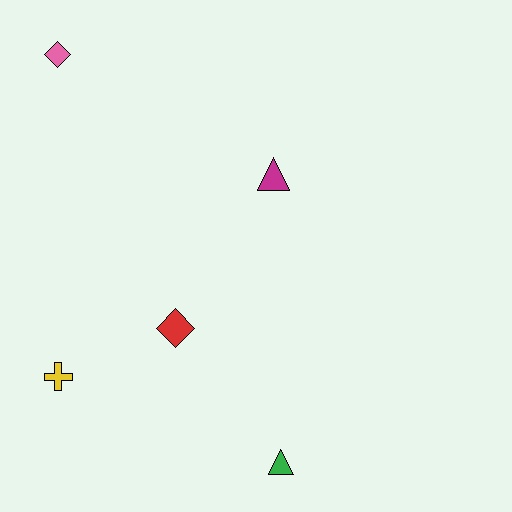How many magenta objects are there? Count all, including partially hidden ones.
There is 1 magenta object.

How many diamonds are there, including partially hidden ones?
There are 2 diamonds.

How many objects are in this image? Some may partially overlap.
There are 5 objects.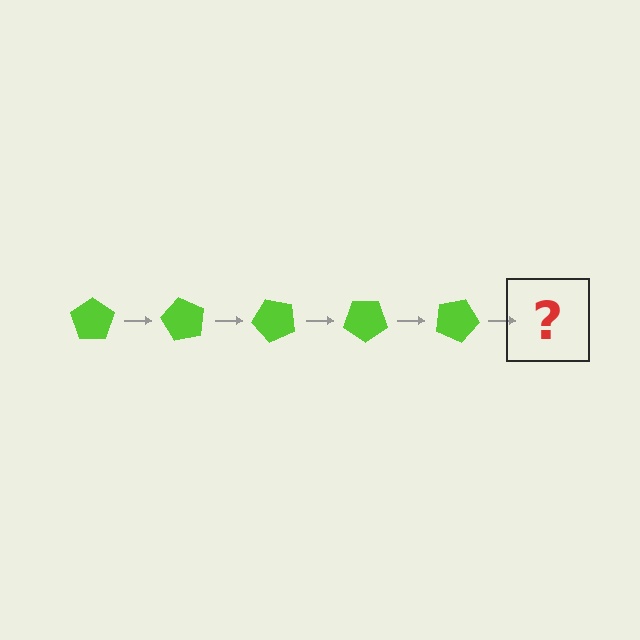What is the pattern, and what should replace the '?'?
The pattern is that the pentagon rotates 60 degrees each step. The '?' should be a lime pentagon rotated 300 degrees.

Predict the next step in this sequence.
The next step is a lime pentagon rotated 300 degrees.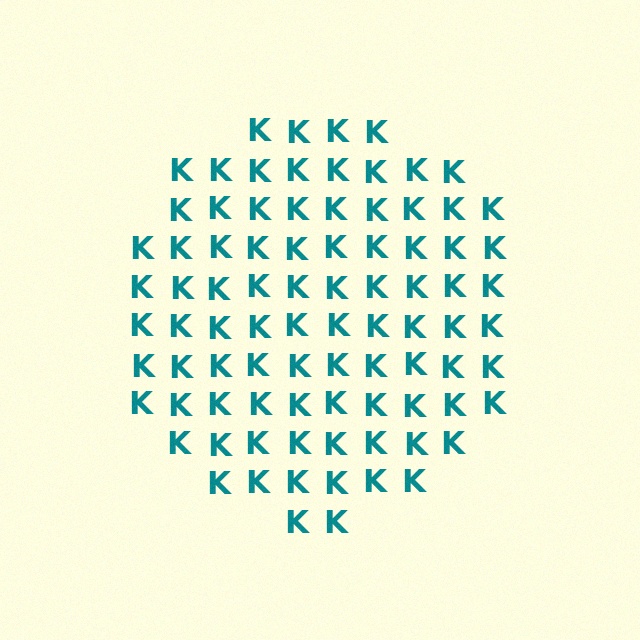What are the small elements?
The small elements are letter K's.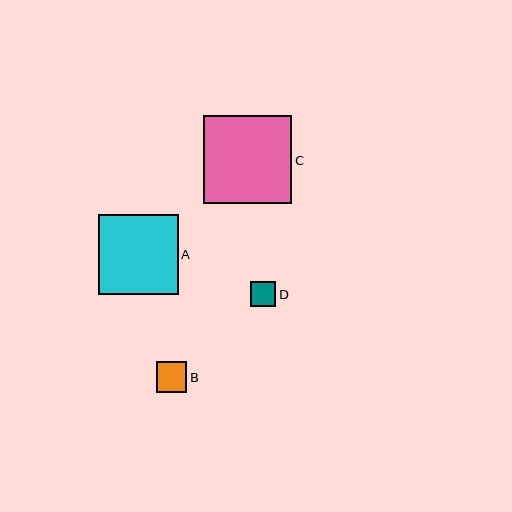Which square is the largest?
Square C is the largest with a size of approximately 88 pixels.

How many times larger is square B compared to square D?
Square B is approximately 1.2 times the size of square D.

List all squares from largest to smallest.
From largest to smallest: C, A, B, D.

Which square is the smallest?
Square D is the smallest with a size of approximately 25 pixels.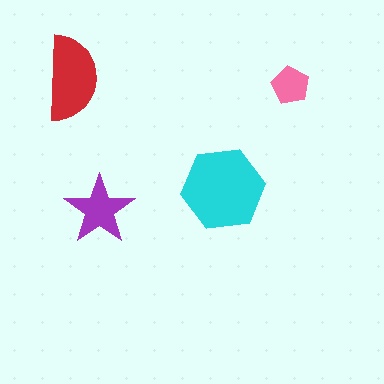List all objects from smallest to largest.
The pink pentagon, the purple star, the red semicircle, the cyan hexagon.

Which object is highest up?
The red semicircle is topmost.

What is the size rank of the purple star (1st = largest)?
3rd.